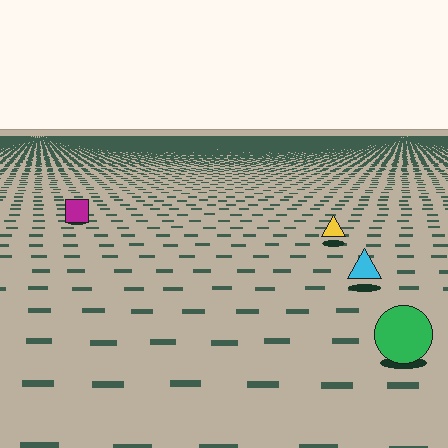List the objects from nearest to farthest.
From nearest to farthest: the green circle, the cyan triangle, the yellow triangle, the magenta square.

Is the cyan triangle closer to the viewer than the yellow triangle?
Yes. The cyan triangle is closer — you can tell from the texture gradient: the ground texture is coarser near it.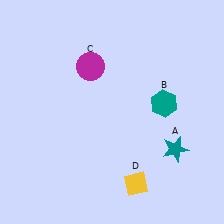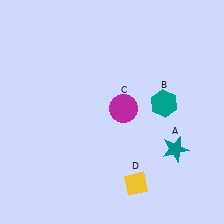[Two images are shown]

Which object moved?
The magenta circle (C) moved down.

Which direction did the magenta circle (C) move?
The magenta circle (C) moved down.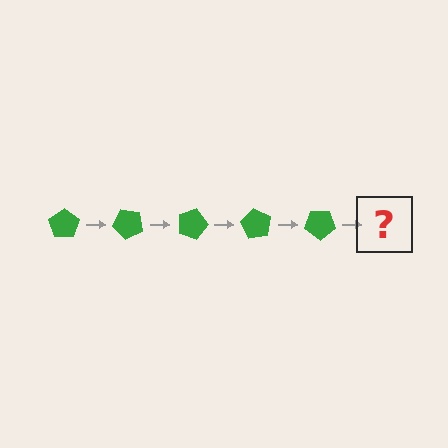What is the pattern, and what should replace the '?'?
The pattern is that the pentagon rotates 45 degrees each step. The '?' should be a green pentagon rotated 225 degrees.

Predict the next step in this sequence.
The next step is a green pentagon rotated 225 degrees.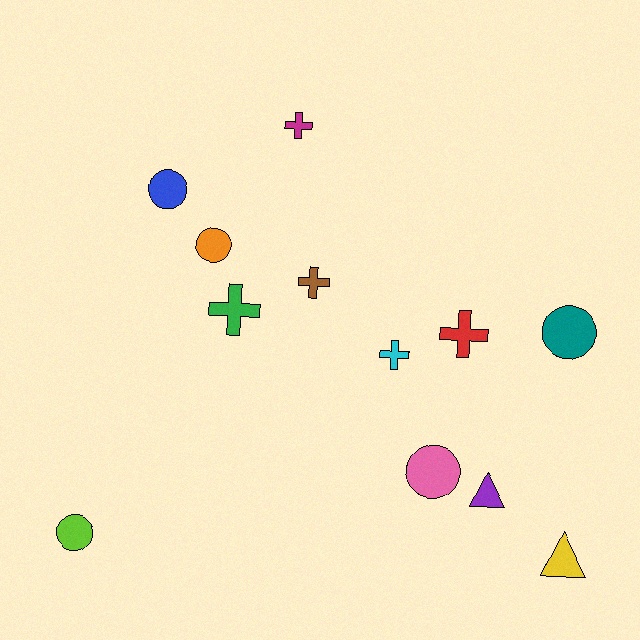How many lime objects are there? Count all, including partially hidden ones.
There is 1 lime object.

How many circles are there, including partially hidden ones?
There are 5 circles.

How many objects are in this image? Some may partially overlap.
There are 12 objects.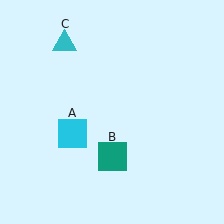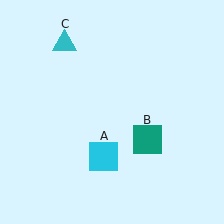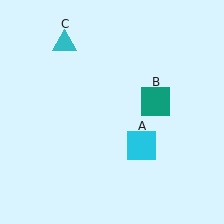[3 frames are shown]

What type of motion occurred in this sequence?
The cyan square (object A), teal square (object B) rotated counterclockwise around the center of the scene.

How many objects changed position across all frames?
2 objects changed position: cyan square (object A), teal square (object B).